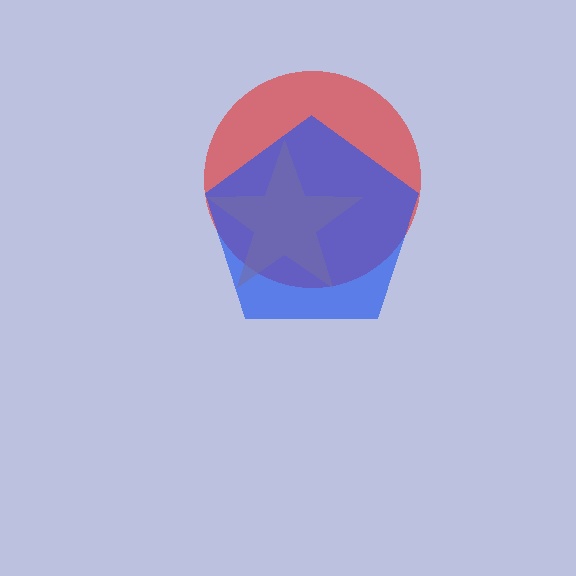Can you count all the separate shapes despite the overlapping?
Yes, there are 3 separate shapes.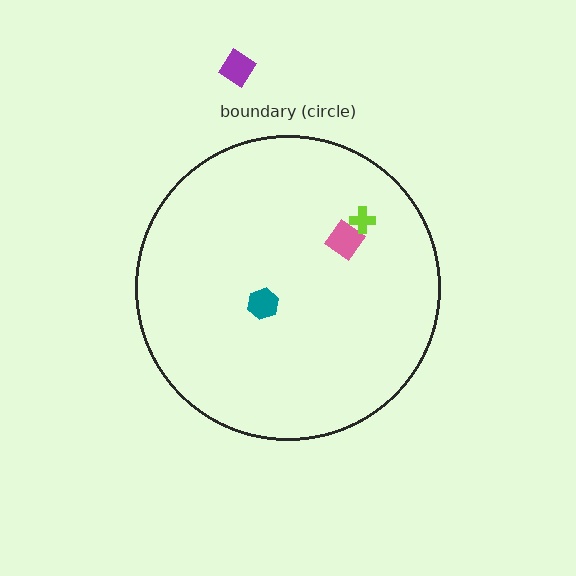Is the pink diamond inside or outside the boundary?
Inside.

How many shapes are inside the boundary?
3 inside, 1 outside.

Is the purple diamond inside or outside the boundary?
Outside.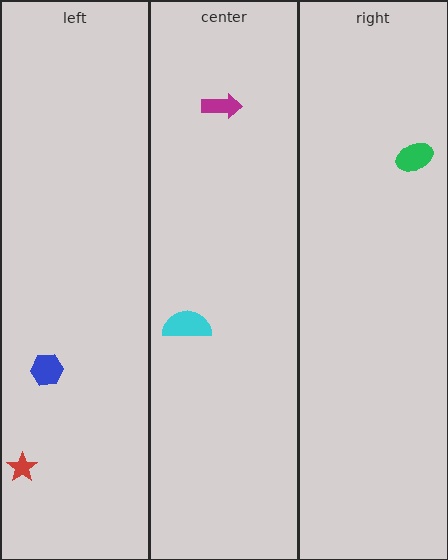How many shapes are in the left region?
2.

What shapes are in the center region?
The cyan semicircle, the magenta arrow.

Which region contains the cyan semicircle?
The center region.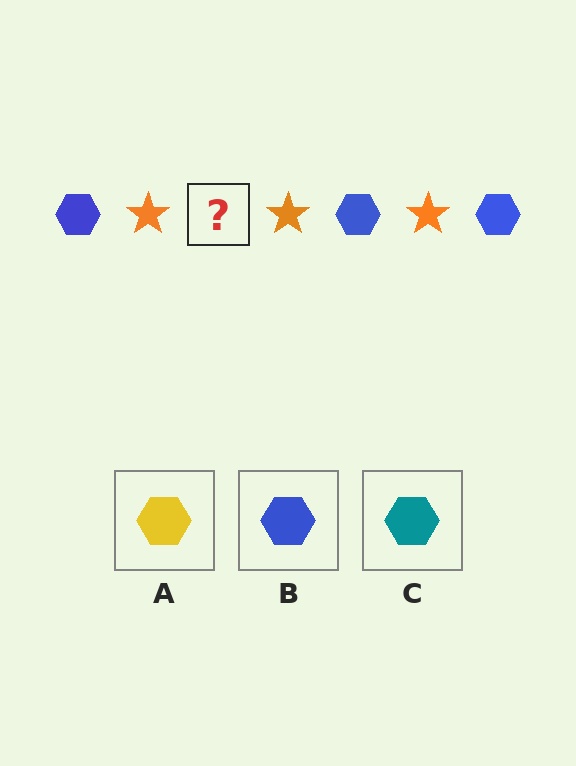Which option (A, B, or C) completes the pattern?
B.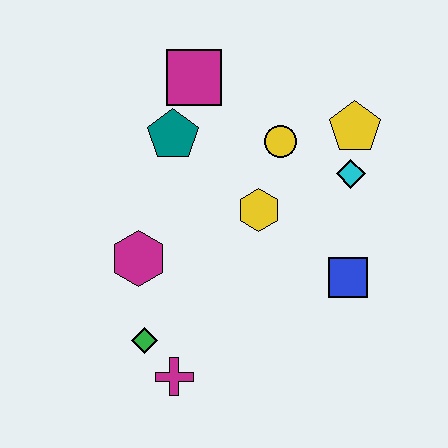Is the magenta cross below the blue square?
Yes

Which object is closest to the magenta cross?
The green diamond is closest to the magenta cross.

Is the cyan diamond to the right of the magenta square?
Yes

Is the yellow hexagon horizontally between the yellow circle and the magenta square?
Yes